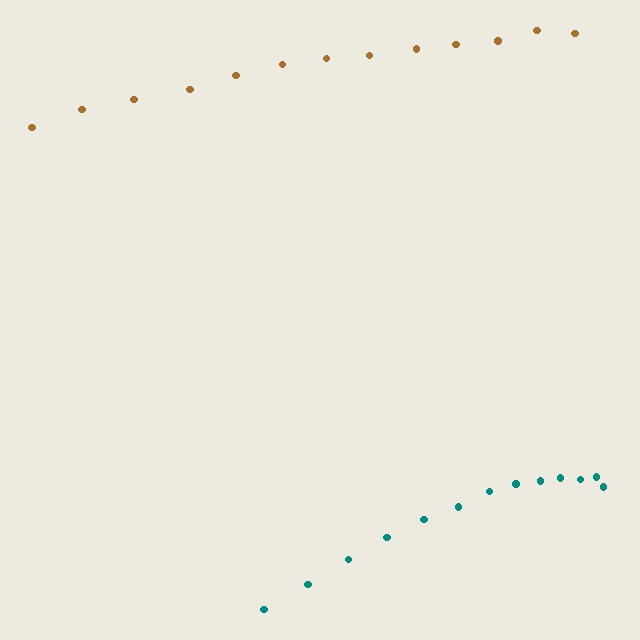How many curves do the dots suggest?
There are 2 distinct paths.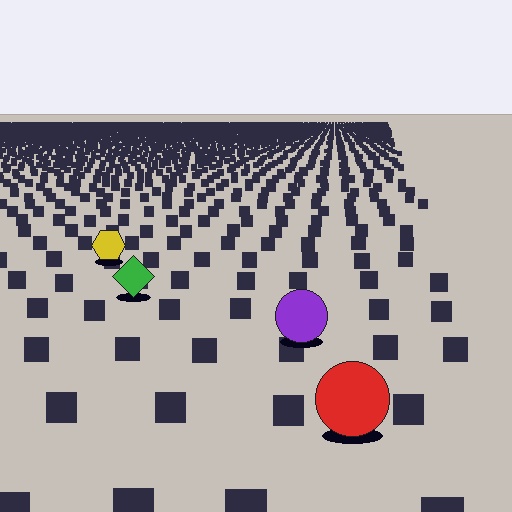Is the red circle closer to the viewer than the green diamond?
Yes. The red circle is closer — you can tell from the texture gradient: the ground texture is coarser near it.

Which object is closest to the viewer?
The red circle is closest. The texture marks near it are larger and more spread out.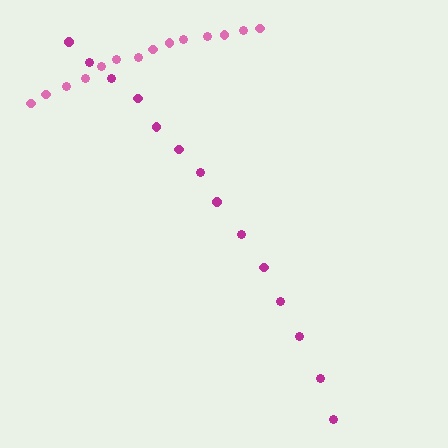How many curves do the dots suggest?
There are 2 distinct paths.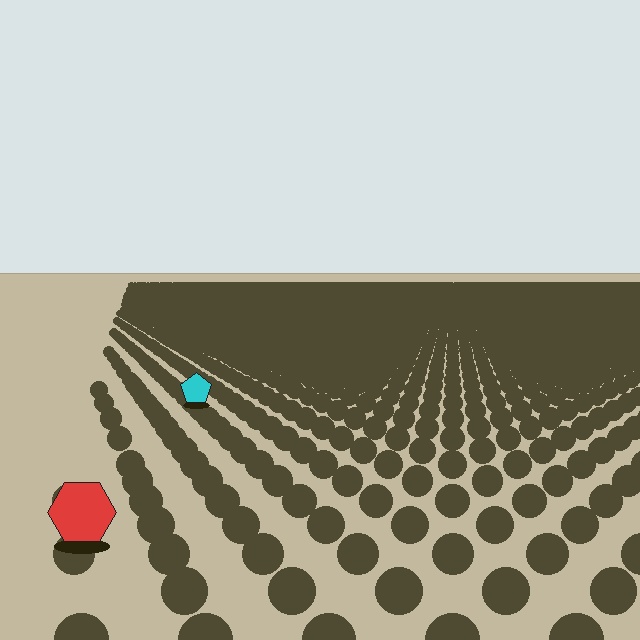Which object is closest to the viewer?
The red hexagon is closest. The texture marks near it are larger and more spread out.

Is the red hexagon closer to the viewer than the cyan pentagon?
Yes. The red hexagon is closer — you can tell from the texture gradient: the ground texture is coarser near it.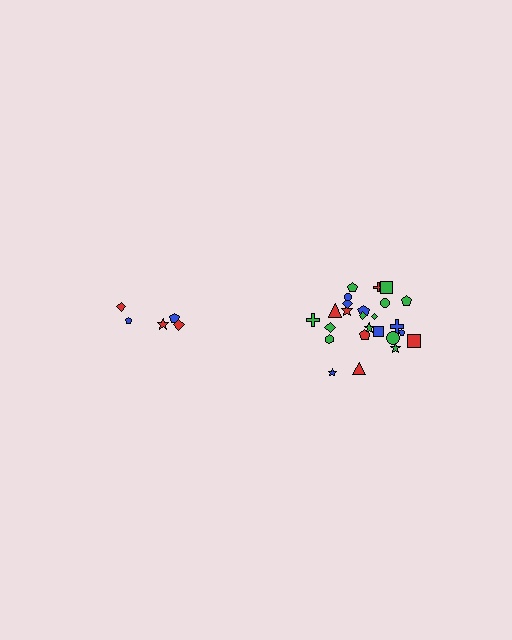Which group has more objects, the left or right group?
The right group.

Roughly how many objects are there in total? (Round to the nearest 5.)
Roughly 30 objects in total.